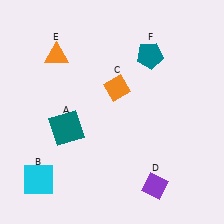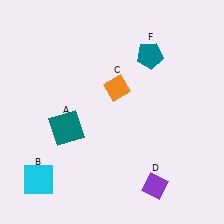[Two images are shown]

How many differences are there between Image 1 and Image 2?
There is 1 difference between the two images.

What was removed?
The orange triangle (E) was removed in Image 2.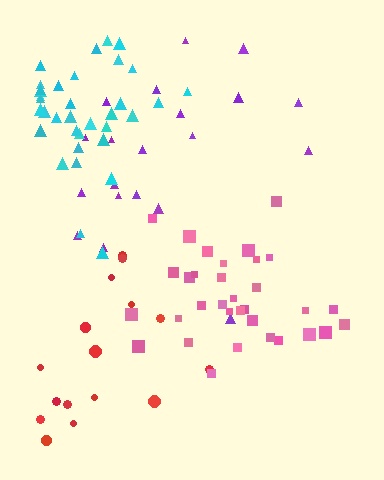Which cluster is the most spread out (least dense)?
Red.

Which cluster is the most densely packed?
Cyan.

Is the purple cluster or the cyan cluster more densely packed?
Cyan.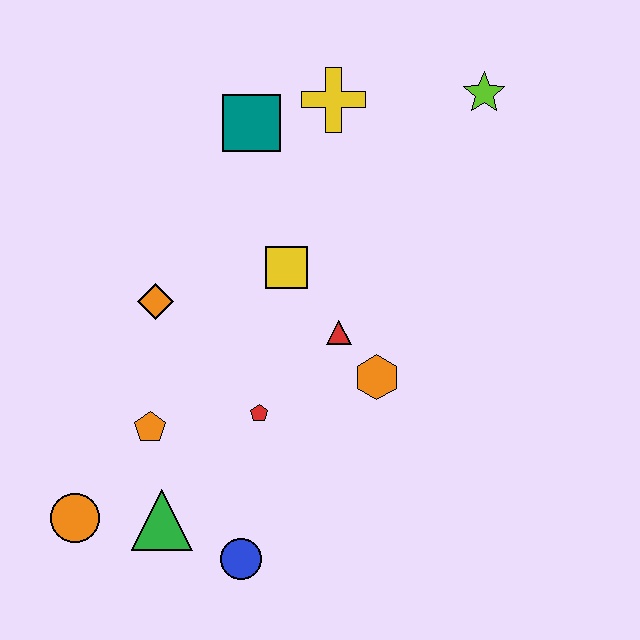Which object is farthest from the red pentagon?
The lime star is farthest from the red pentagon.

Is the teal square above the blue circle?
Yes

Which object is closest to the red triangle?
The orange hexagon is closest to the red triangle.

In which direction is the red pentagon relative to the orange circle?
The red pentagon is to the right of the orange circle.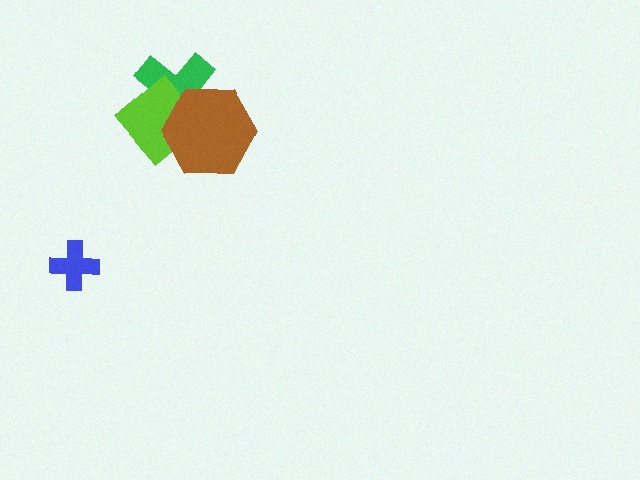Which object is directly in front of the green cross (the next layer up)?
The lime diamond is directly in front of the green cross.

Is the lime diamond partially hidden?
Yes, it is partially covered by another shape.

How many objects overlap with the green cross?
2 objects overlap with the green cross.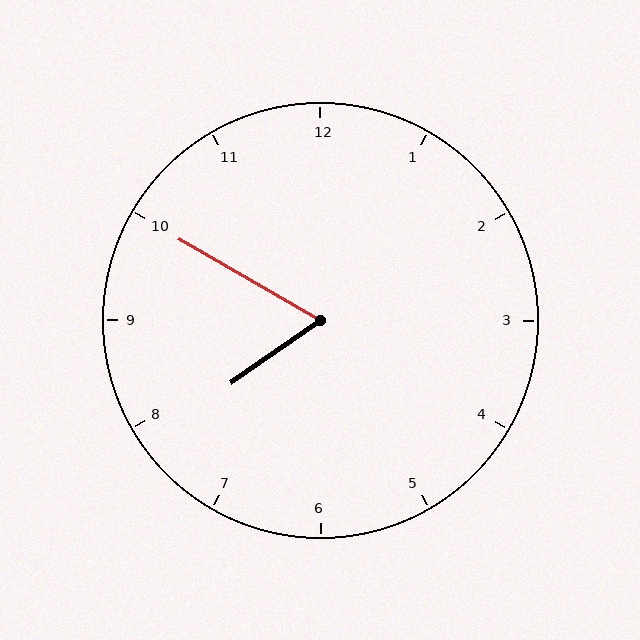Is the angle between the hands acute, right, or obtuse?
It is acute.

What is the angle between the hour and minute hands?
Approximately 65 degrees.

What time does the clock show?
7:50.